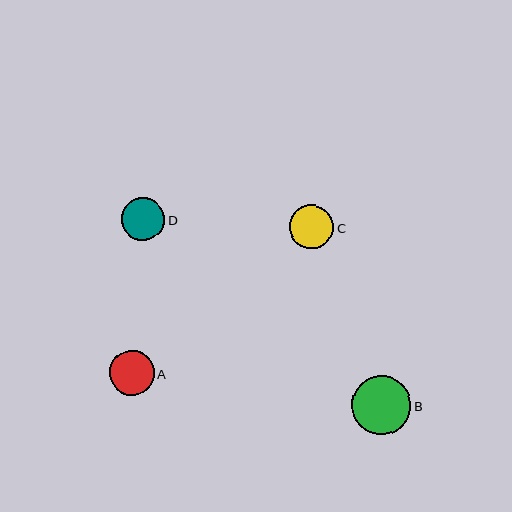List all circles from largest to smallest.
From largest to smallest: B, A, C, D.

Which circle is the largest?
Circle B is the largest with a size of approximately 59 pixels.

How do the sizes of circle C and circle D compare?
Circle C and circle D are approximately the same size.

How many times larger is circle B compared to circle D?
Circle B is approximately 1.4 times the size of circle D.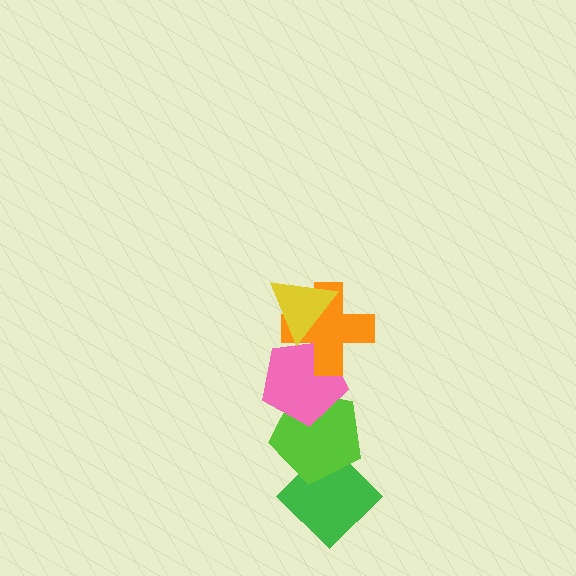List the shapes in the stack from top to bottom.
From top to bottom: the yellow triangle, the orange cross, the pink pentagon, the lime pentagon, the green diamond.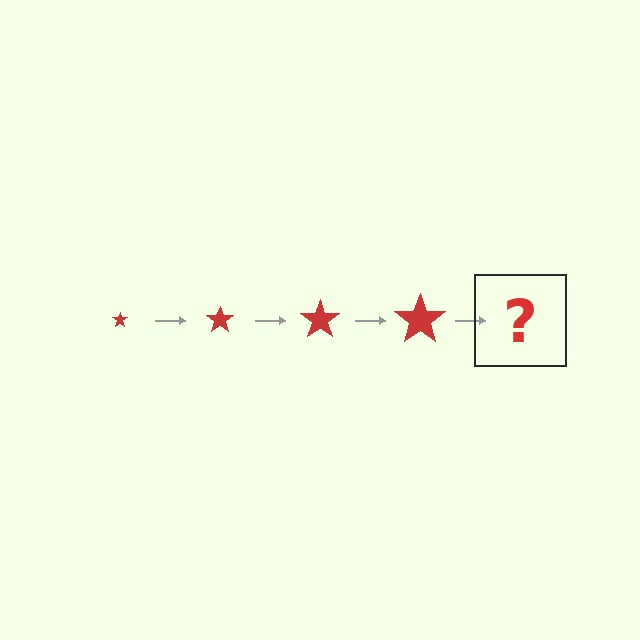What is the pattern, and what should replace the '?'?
The pattern is that the star gets progressively larger each step. The '?' should be a red star, larger than the previous one.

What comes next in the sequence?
The next element should be a red star, larger than the previous one.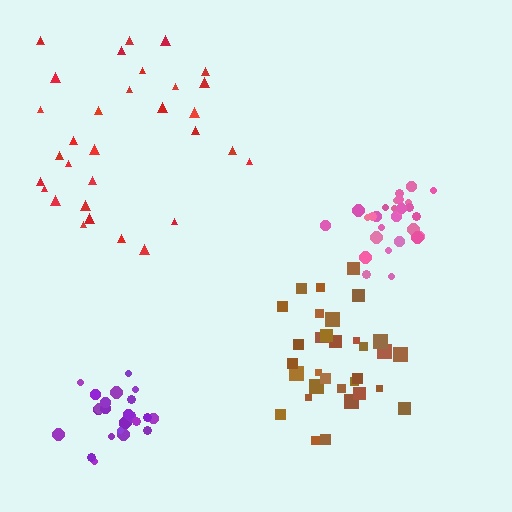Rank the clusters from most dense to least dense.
purple, pink, brown, red.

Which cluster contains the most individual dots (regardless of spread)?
Brown (33).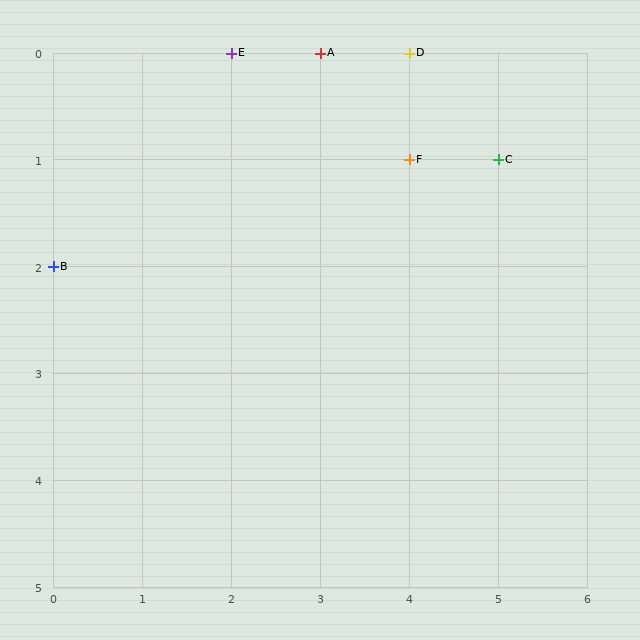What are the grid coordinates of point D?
Point D is at grid coordinates (4, 0).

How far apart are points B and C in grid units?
Points B and C are 5 columns and 1 row apart (about 5.1 grid units diagonally).